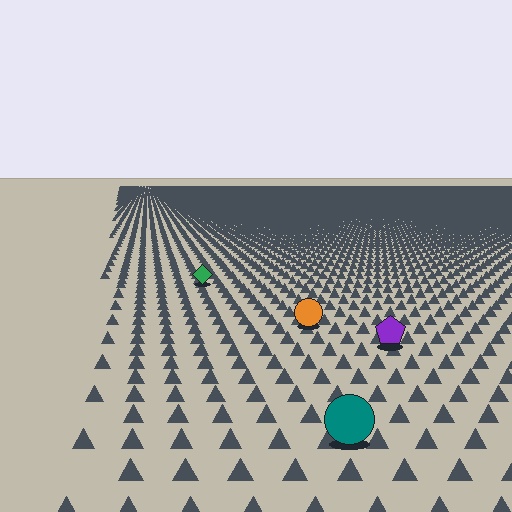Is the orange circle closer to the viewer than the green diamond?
Yes. The orange circle is closer — you can tell from the texture gradient: the ground texture is coarser near it.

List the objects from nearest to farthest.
From nearest to farthest: the teal circle, the purple pentagon, the orange circle, the green diamond.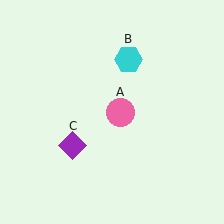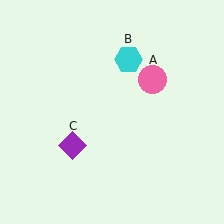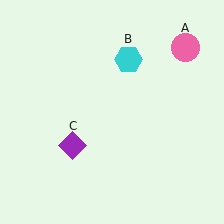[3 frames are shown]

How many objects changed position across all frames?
1 object changed position: pink circle (object A).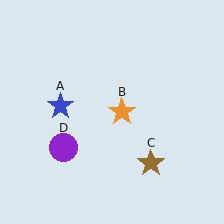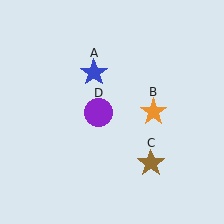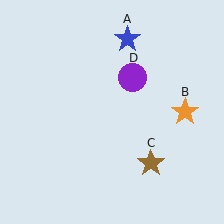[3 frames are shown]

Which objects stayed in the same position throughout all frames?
Brown star (object C) remained stationary.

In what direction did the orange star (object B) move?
The orange star (object B) moved right.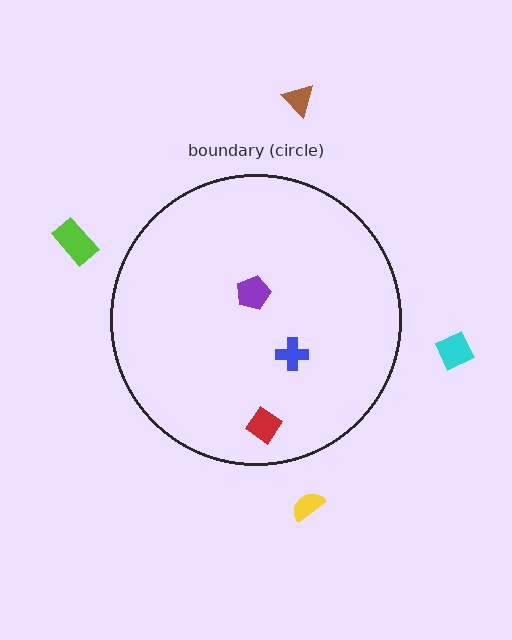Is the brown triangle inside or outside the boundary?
Outside.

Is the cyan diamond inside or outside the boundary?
Outside.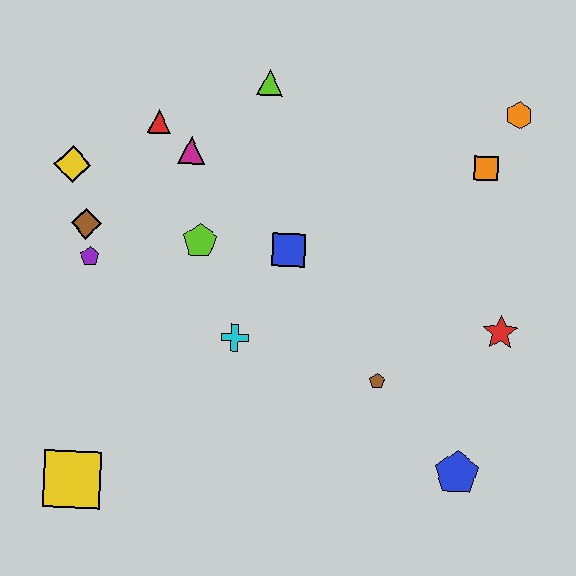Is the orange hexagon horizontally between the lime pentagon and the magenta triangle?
No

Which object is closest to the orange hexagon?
The orange square is closest to the orange hexagon.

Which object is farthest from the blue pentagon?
The yellow diamond is farthest from the blue pentagon.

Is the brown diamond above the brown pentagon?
Yes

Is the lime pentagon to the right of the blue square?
No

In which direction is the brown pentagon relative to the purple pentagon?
The brown pentagon is to the right of the purple pentagon.